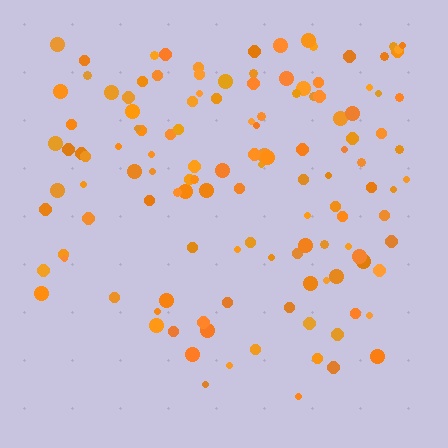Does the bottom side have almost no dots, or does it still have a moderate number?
Still a moderate number, just noticeably fewer than the top.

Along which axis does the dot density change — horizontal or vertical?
Vertical.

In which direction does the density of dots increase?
From bottom to top, with the top side densest.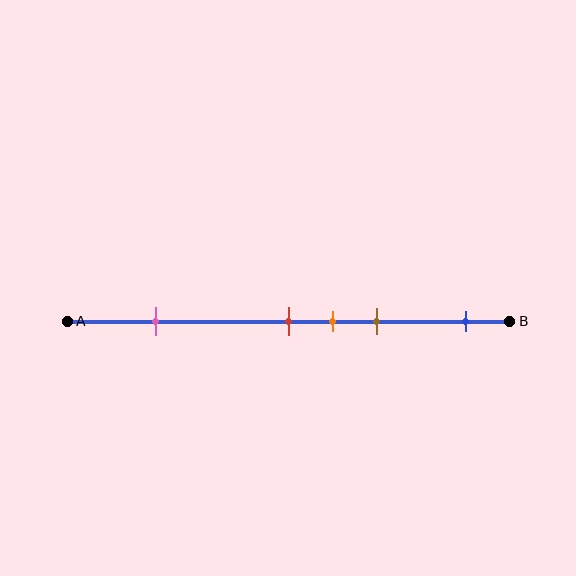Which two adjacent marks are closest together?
The red and orange marks are the closest adjacent pair.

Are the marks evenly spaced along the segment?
No, the marks are not evenly spaced.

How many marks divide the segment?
There are 5 marks dividing the segment.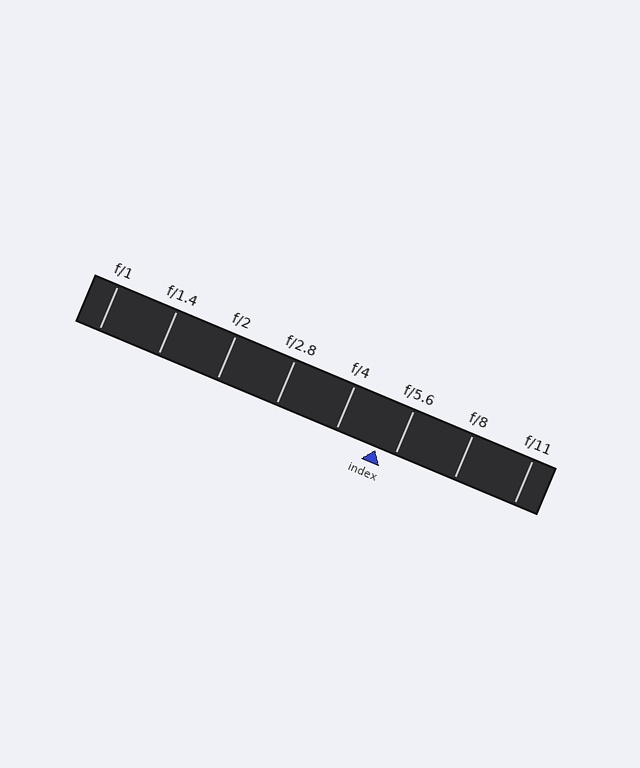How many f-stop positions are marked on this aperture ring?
There are 8 f-stop positions marked.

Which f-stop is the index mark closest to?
The index mark is closest to f/5.6.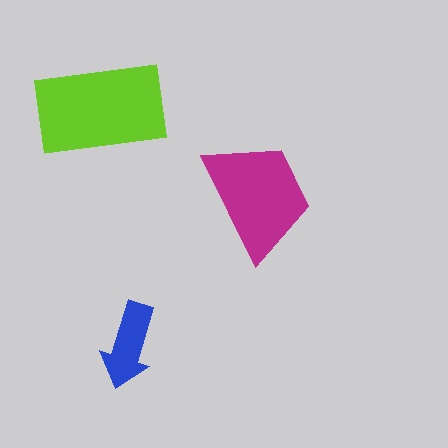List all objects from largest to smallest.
The lime rectangle, the magenta trapezoid, the blue arrow.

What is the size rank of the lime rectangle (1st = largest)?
1st.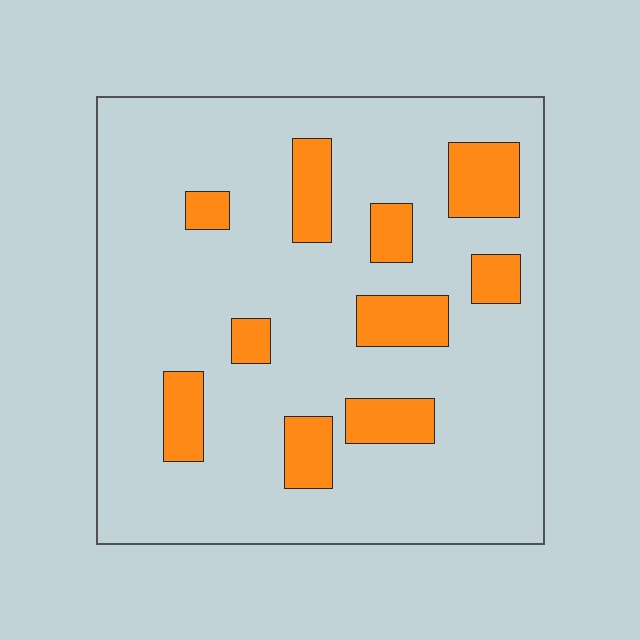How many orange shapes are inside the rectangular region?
10.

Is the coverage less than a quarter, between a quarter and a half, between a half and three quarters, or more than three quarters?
Less than a quarter.